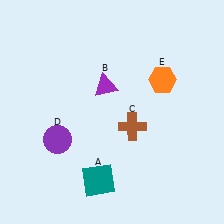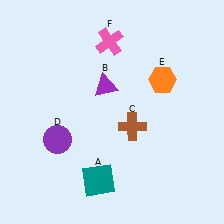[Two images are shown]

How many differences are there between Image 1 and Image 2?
There is 1 difference between the two images.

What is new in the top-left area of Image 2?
A pink cross (F) was added in the top-left area of Image 2.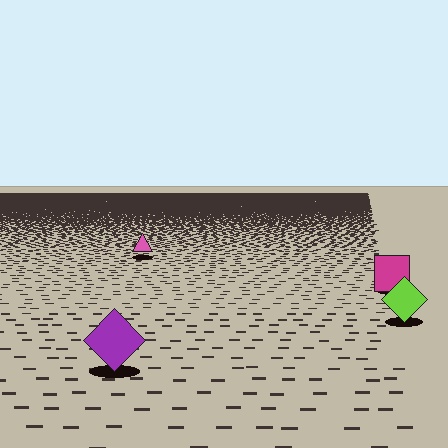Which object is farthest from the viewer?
The pink triangle is farthest from the viewer. It appears smaller and the ground texture around it is denser.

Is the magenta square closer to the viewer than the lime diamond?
No. The lime diamond is closer — you can tell from the texture gradient: the ground texture is coarser near it.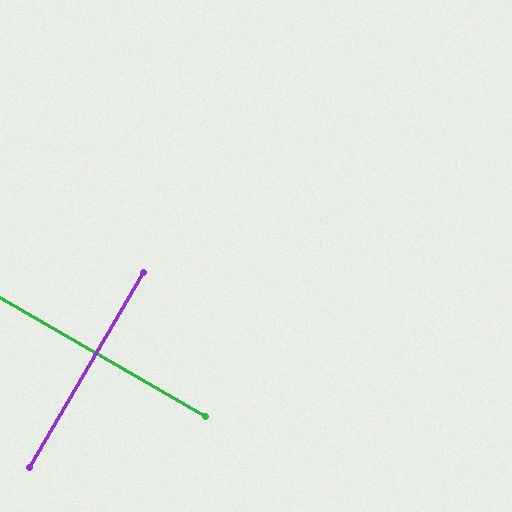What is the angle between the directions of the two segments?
Approximately 90 degrees.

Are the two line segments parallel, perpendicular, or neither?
Perpendicular — they meet at approximately 90°.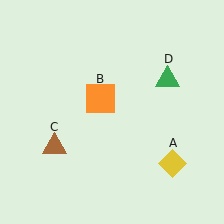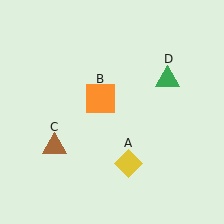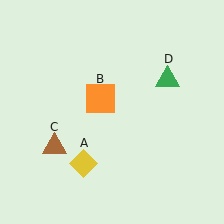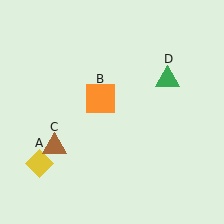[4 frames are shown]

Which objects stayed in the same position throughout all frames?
Orange square (object B) and brown triangle (object C) and green triangle (object D) remained stationary.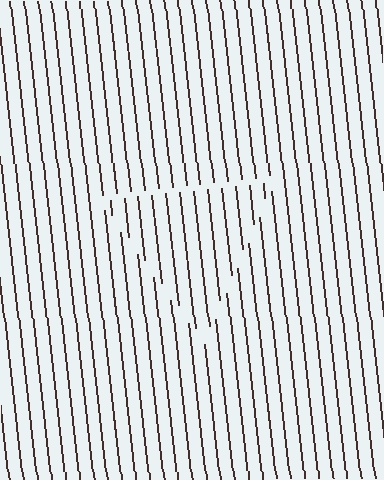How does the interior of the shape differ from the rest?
The interior of the shape contains the same grating, shifted by half a period — the contour is defined by the phase discontinuity where line-ends from the inner and outer gratings abut.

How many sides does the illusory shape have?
3 sides — the line-ends trace a triangle.